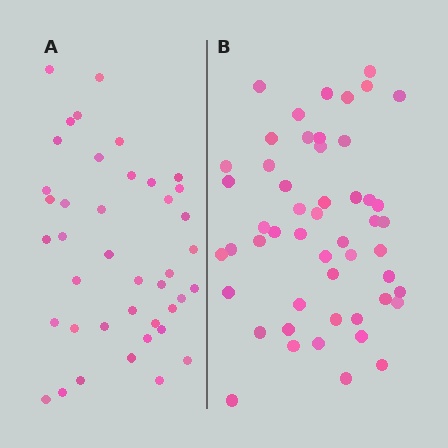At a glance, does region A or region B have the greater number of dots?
Region B (the right region) has more dots.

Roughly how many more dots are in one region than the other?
Region B has roughly 10 or so more dots than region A.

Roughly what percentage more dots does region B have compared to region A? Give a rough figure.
About 25% more.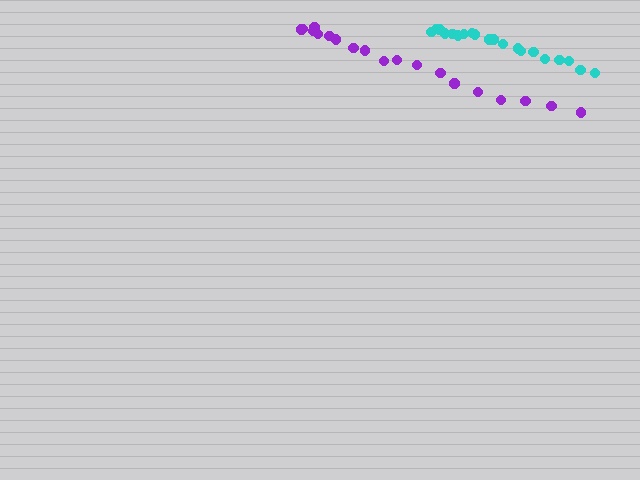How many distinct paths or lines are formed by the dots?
There are 2 distinct paths.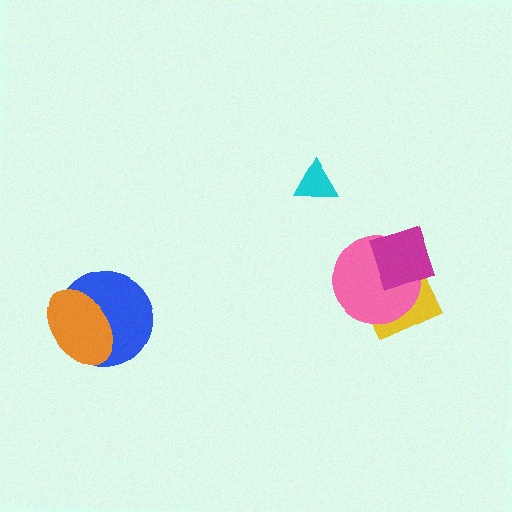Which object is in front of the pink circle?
The magenta diamond is in front of the pink circle.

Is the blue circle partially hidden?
Yes, it is partially covered by another shape.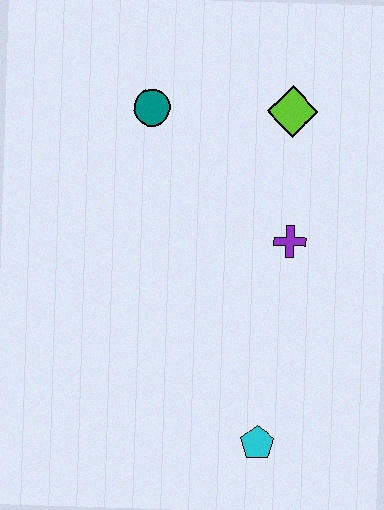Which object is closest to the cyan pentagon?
The purple cross is closest to the cyan pentagon.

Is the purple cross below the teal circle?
Yes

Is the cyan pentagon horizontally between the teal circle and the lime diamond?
Yes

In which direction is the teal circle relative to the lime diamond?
The teal circle is to the left of the lime diamond.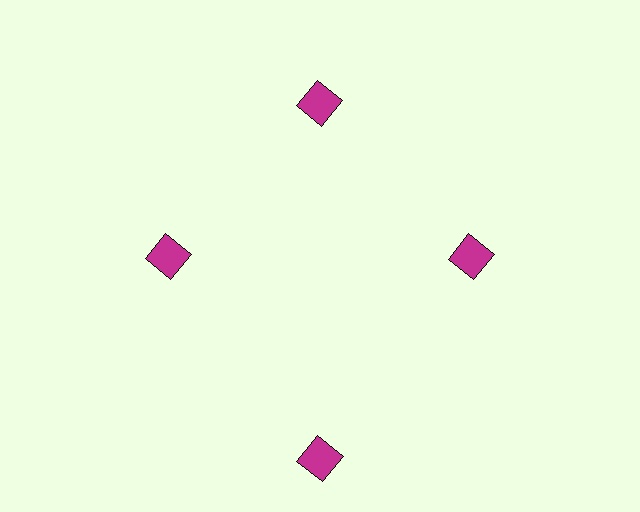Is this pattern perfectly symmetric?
No. The 4 magenta diamonds are arranged in a ring, but one element near the 6 o'clock position is pushed outward from the center, breaking the 4-fold rotational symmetry.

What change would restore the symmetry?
The symmetry would be restored by moving it inward, back onto the ring so that all 4 diamonds sit at equal angles and equal distance from the center.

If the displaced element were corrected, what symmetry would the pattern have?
It would have 4-fold rotational symmetry — the pattern would map onto itself every 90 degrees.